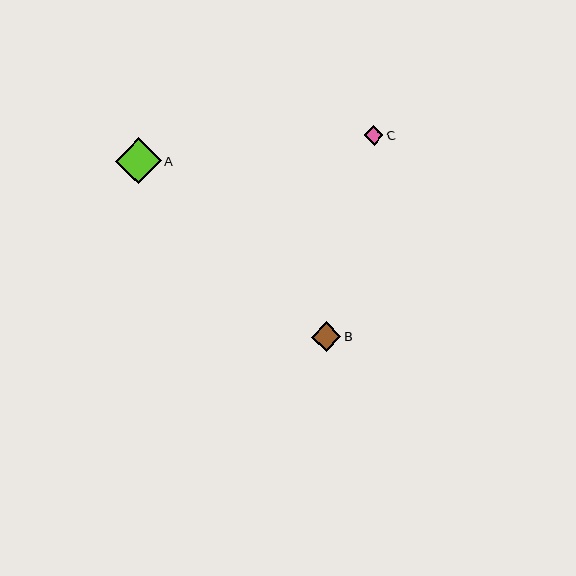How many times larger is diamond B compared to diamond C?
Diamond B is approximately 1.5 times the size of diamond C.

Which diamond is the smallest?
Diamond C is the smallest with a size of approximately 20 pixels.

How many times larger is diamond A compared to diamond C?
Diamond A is approximately 2.3 times the size of diamond C.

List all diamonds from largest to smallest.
From largest to smallest: A, B, C.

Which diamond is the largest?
Diamond A is the largest with a size of approximately 46 pixels.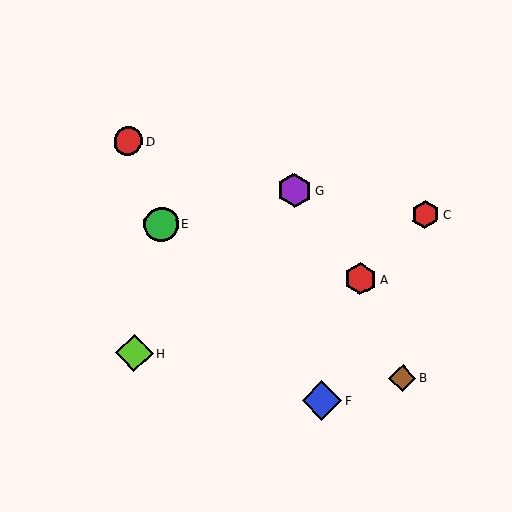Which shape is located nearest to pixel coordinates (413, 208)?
The red hexagon (labeled C) at (425, 214) is nearest to that location.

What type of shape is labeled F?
Shape F is a blue diamond.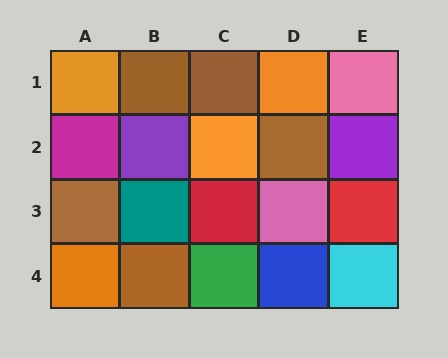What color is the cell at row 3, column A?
Brown.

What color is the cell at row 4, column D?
Blue.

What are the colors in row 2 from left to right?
Magenta, purple, orange, brown, purple.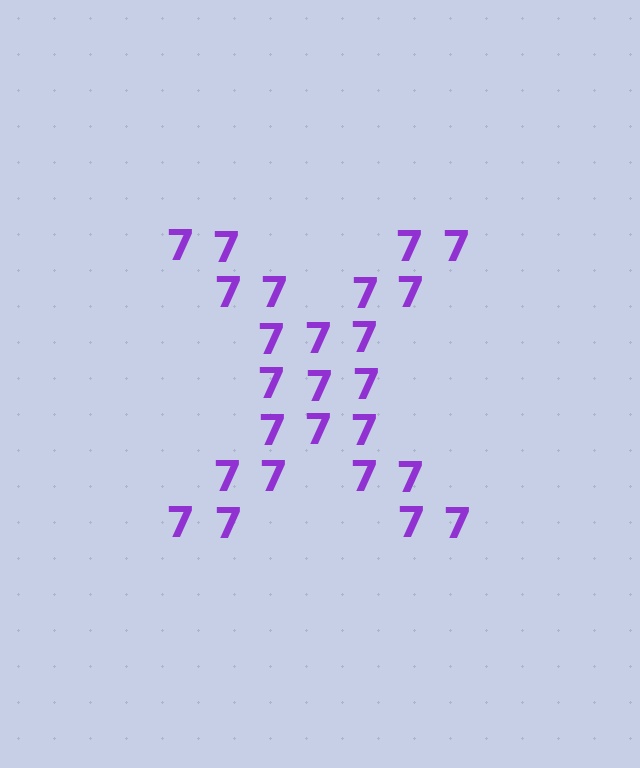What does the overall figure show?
The overall figure shows the letter X.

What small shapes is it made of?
It is made of small digit 7's.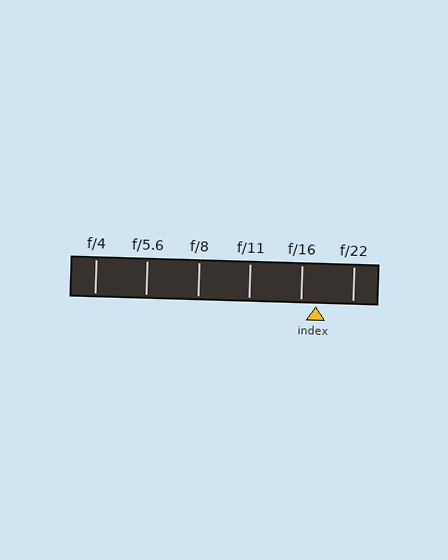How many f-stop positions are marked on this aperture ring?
There are 6 f-stop positions marked.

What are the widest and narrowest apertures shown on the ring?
The widest aperture shown is f/4 and the narrowest is f/22.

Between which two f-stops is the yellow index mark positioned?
The index mark is between f/16 and f/22.